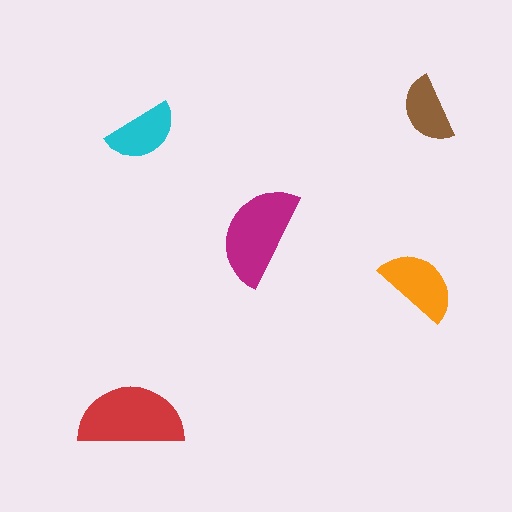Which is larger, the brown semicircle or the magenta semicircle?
The magenta one.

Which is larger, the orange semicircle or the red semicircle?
The red one.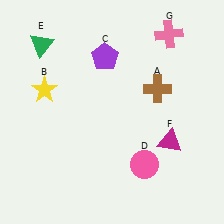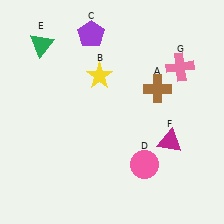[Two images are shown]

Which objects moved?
The objects that moved are: the yellow star (B), the purple pentagon (C), the pink cross (G).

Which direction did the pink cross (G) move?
The pink cross (G) moved down.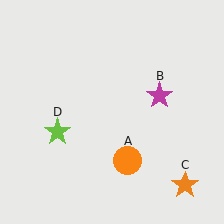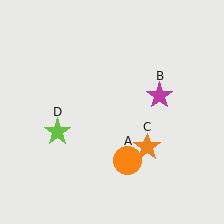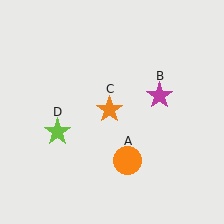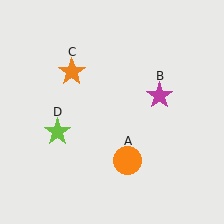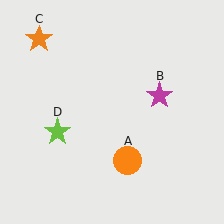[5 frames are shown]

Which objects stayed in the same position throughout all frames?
Orange circle (object A) and magenta star (object B) and lime star (object D) remained stationary.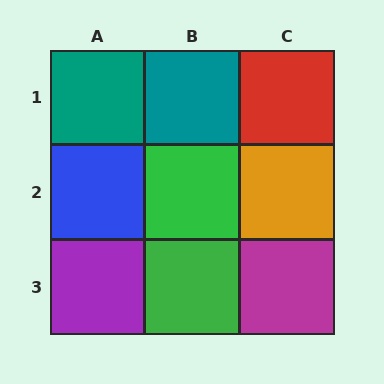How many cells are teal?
2 cells are teal.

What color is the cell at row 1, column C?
Red.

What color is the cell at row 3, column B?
Green.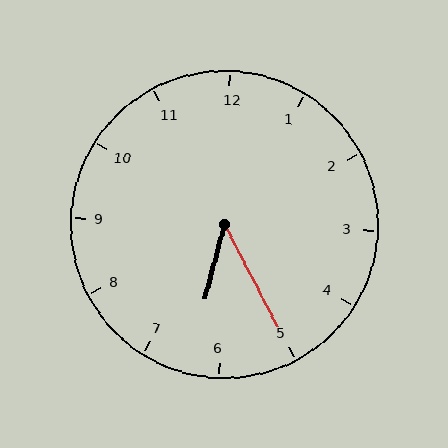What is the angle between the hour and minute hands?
Approximately 42 degrees.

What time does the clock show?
6:25.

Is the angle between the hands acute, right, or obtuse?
It is acute.